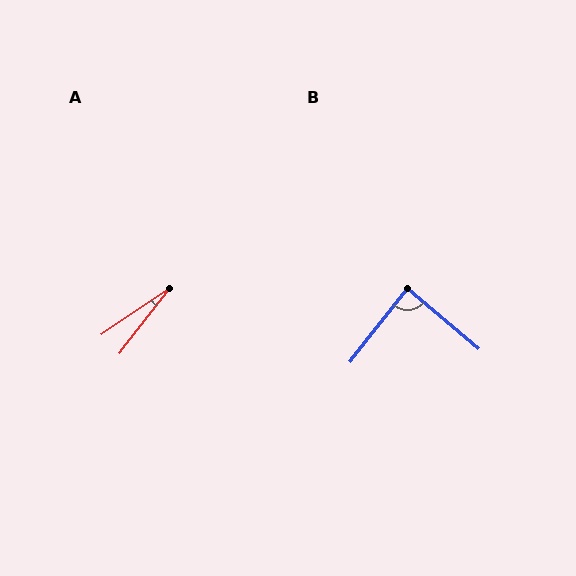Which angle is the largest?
B, at approximately 88 degrees.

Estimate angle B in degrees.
Approximately 88 degrees.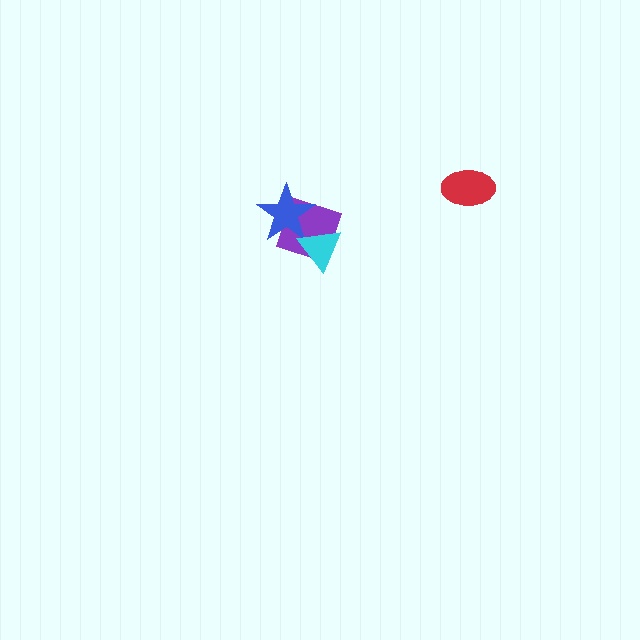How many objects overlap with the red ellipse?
0 objects overlap with the red ellipse.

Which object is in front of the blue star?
The cyan triangle is in front of the blue star.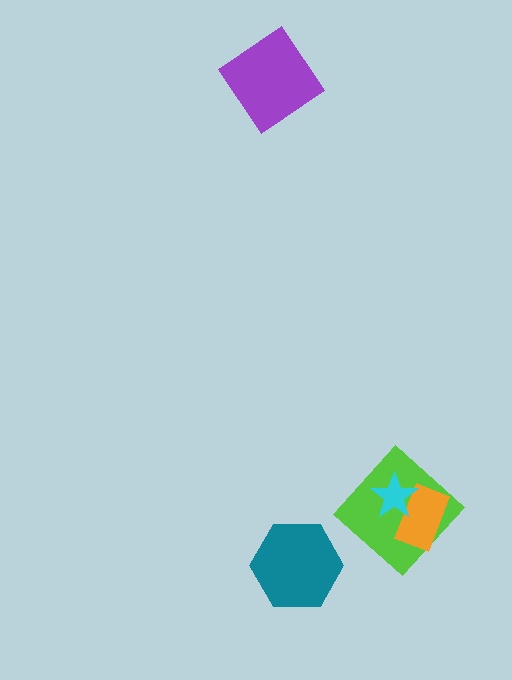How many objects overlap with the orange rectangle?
2 objects overlap with the orange rectangle.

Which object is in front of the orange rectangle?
The cyan star is in front of the orange rectangle.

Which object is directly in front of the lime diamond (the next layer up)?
The orange rectangle is directly in front of the lime diamond.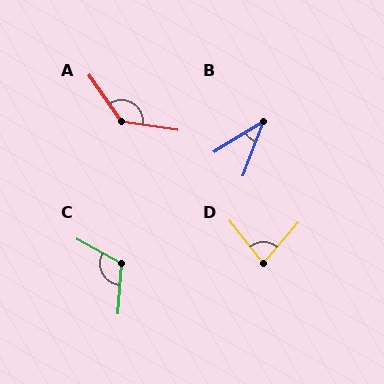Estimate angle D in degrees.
Approximately 79 degrees.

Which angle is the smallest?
B, at approximately 38 degrees.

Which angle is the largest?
A, at approximately 134 degrees.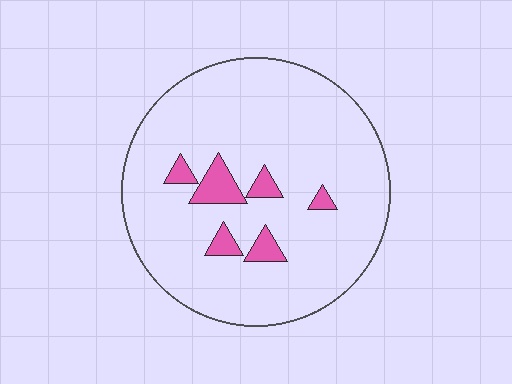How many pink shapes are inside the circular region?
6.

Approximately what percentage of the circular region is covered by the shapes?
Approximately 10%.